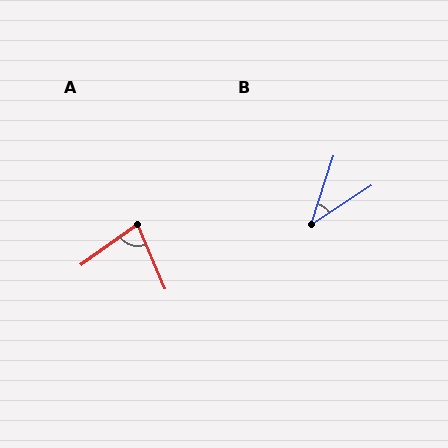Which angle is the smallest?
B, at approximately 39 degrees.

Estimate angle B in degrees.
Approximately 39 degrees.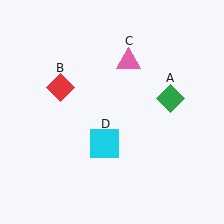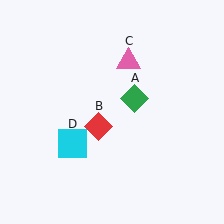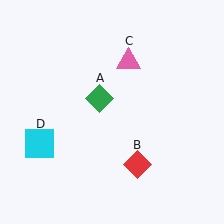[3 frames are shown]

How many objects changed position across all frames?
3 objects changed position: green diamond (object A), red diamond (object B), cyan square (object D).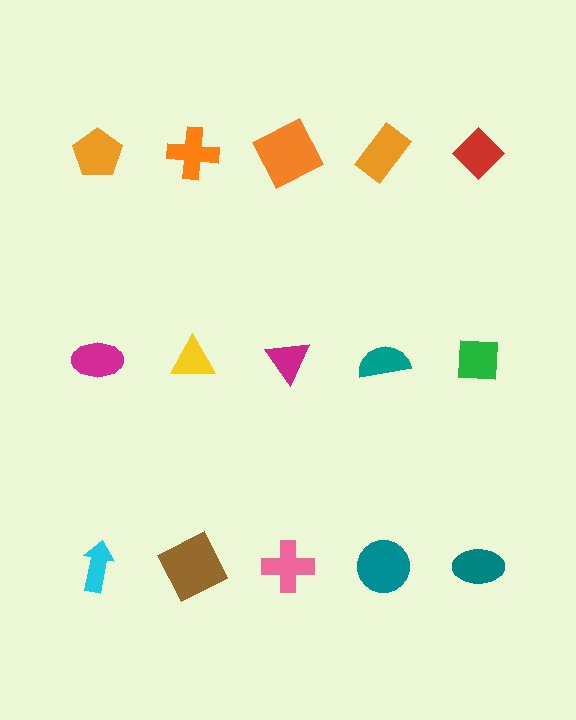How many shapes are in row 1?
5 shapes.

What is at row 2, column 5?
A green square.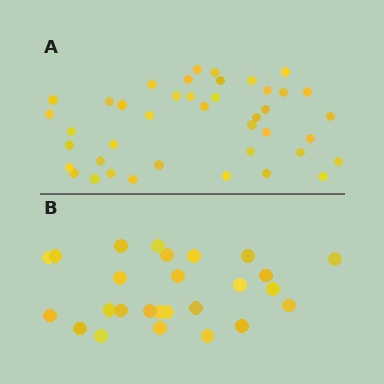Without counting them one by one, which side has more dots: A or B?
Region A (the top region) has more dots.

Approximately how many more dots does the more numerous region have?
Region A has approximately 15 more dots than region B.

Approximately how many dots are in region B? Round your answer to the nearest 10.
About 30 dots. (The exact count is 26, which rounds to 30.)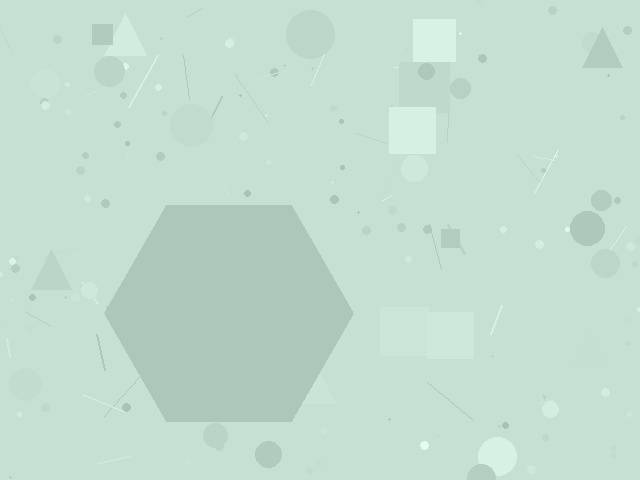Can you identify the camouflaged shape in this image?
The camouflaged shape is a hexagon.